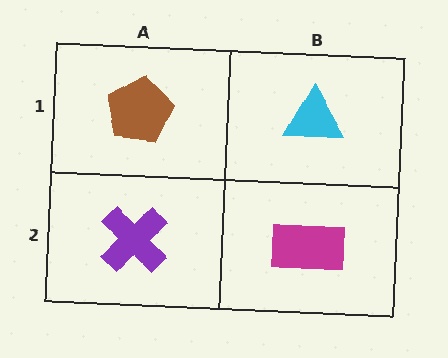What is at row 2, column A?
A purple cross.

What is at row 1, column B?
A cyan triangle.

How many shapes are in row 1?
2 shapes.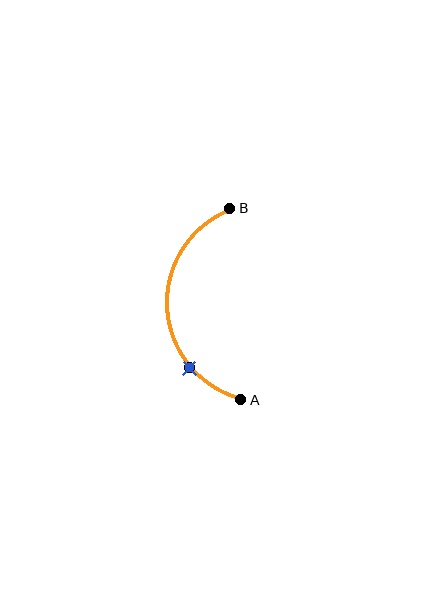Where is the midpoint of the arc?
The arc midpoint is the point on the curve farthest from the straight line joining A and B. It sits to the left of that line.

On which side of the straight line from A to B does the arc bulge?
The arc bulges to the left of the straight line connecting A and B.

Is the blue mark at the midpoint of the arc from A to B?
No. The blue mark lies on the arc but is closer to endpoint A. The arc midpoint would be at the point on the curve equidistant along the arc from both A and B.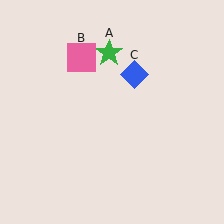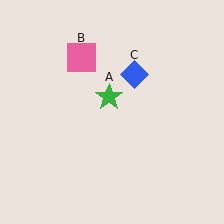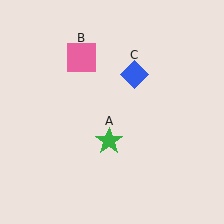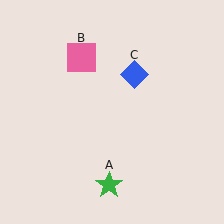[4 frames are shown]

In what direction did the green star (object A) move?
The green star (object A) moved down.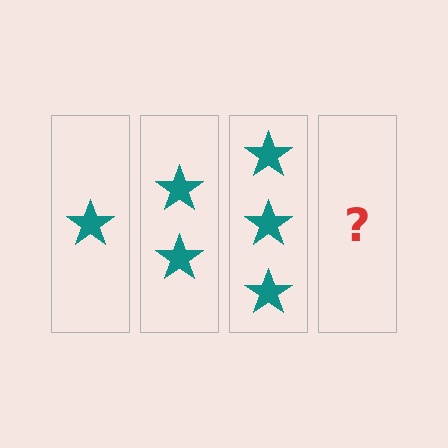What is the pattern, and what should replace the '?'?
The pattern is that each step adds one more star. The '?' should be 4 stars.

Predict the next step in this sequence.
The next step is 4 stars.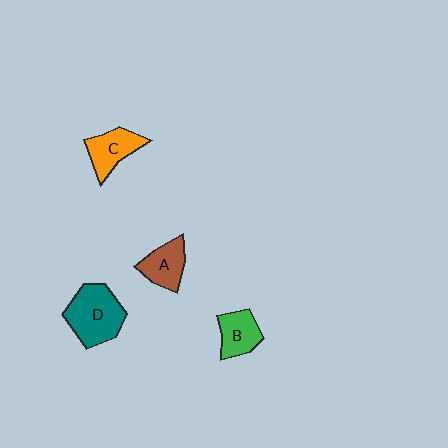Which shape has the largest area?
Shape D (teal).